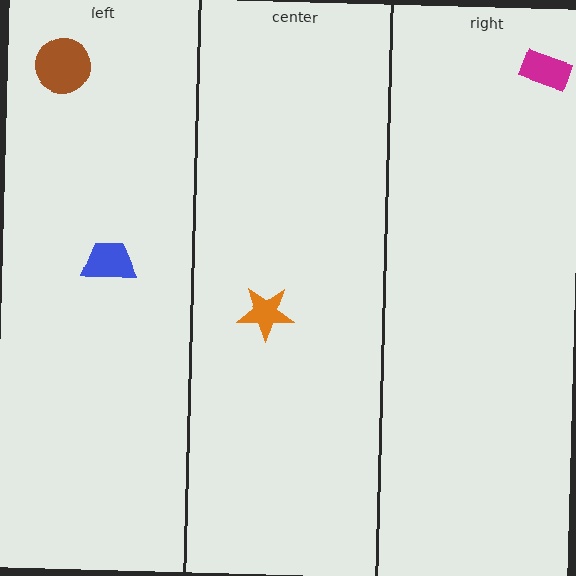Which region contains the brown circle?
The left region.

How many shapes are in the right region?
1.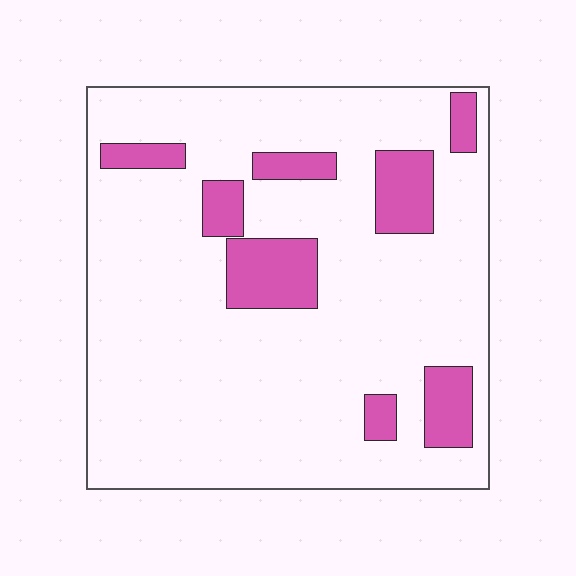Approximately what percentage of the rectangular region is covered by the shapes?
Approximately 15%.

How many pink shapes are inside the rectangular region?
8.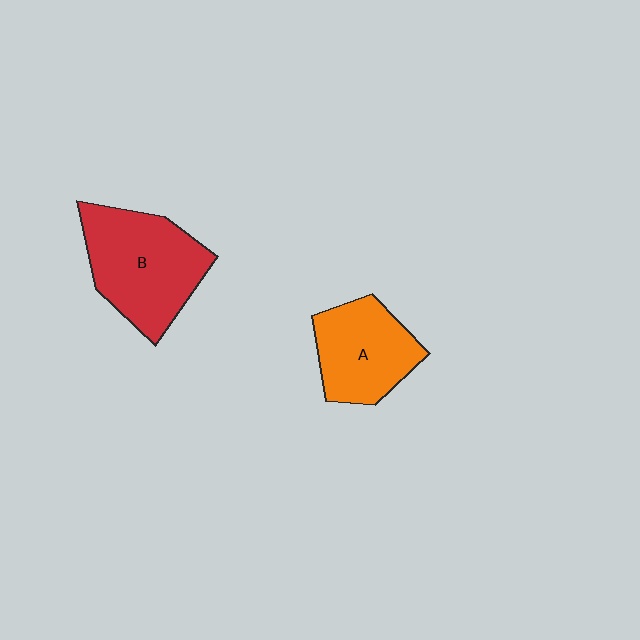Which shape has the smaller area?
Shape A (orange).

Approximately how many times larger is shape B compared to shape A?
Approximately 1.3 times.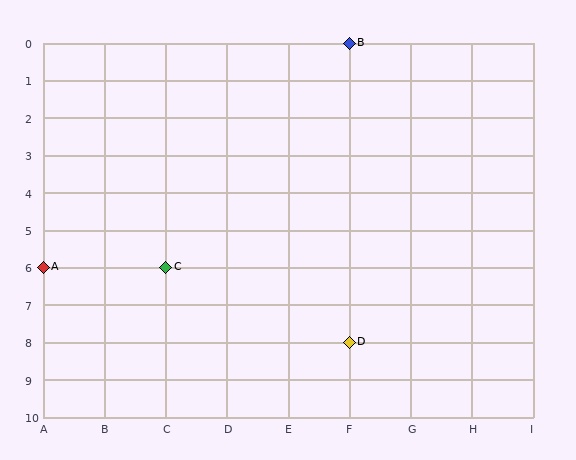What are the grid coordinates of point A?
Point A is at grid coordinates (A, 6).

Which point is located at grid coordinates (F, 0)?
Point B is at (F, 0).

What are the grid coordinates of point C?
Point C is at grid coordinates (C, 6).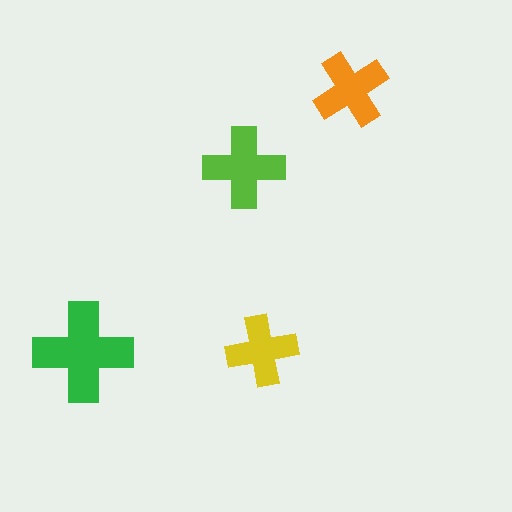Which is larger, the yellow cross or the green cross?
The green one.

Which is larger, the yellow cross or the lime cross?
The lime one.